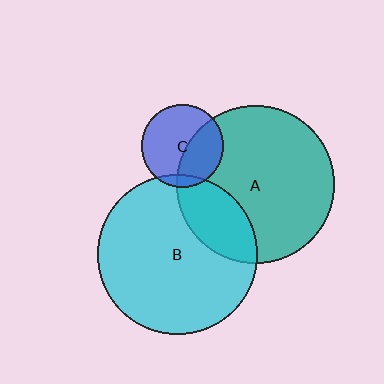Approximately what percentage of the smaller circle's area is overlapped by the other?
Approximately 40%.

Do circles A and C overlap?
Yes.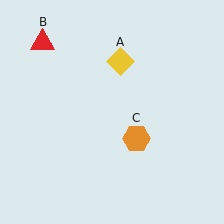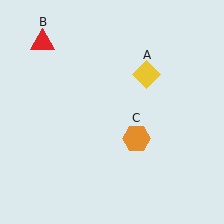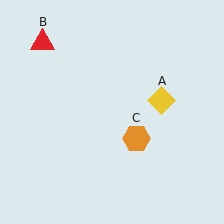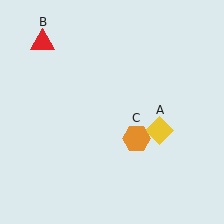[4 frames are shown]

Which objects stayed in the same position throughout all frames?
Red triangle (object B) and orange hexagon (object C) remained stationary.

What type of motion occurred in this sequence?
The yellow diamond (object A) rotated clockwise around the center of the scene.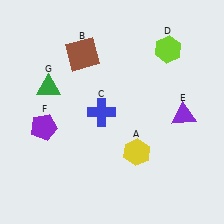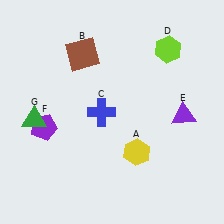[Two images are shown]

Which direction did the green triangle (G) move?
The green triangle (G) moved down.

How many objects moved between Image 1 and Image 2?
1 object moved between the two images.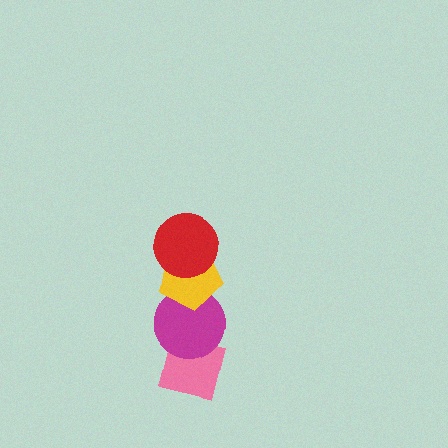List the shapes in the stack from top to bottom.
From top to bottom: the red circle, the yellow pentagon, the magenta circle, the pink square.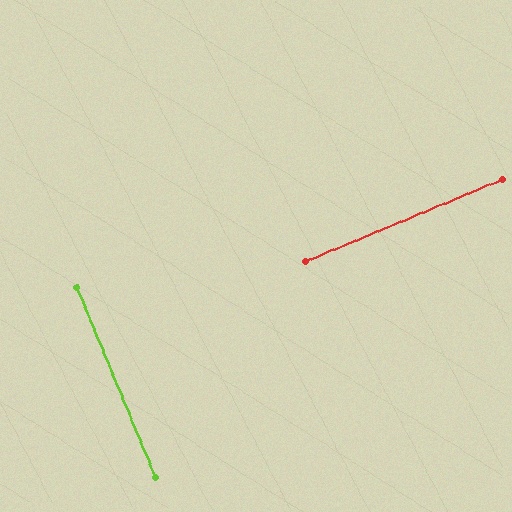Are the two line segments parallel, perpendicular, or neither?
Perpendicular — they meet at approximately 90°.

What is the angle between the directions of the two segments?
Approximately 90 degrees.